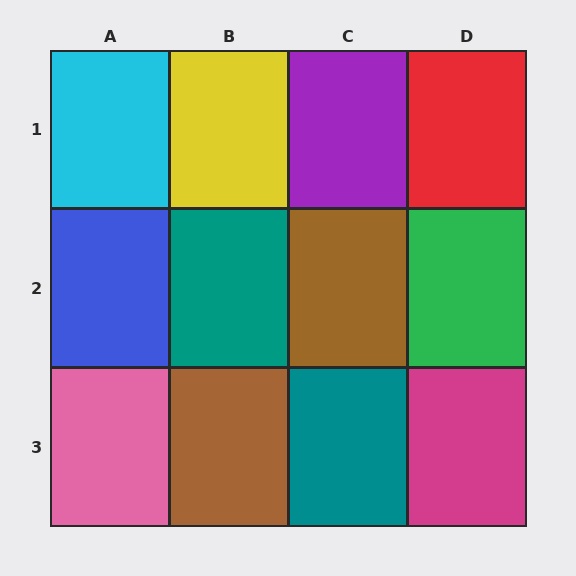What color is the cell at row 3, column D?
Magenta.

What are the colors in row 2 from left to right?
Blue, teal, brown, green.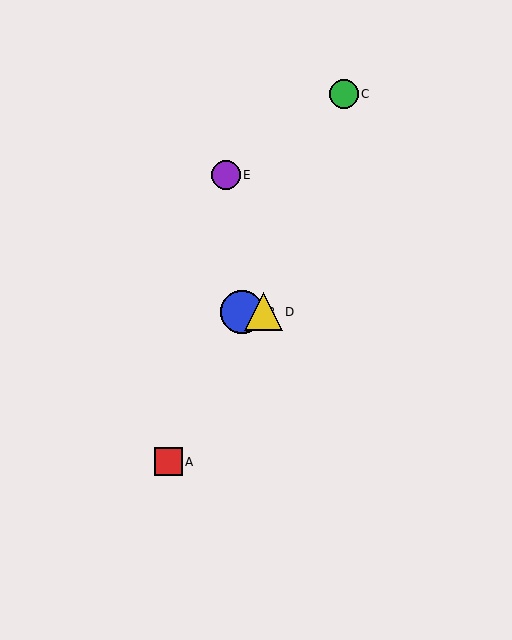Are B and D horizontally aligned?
Yes, both are at y≈312.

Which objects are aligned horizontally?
Objects B, D are aligned horizontally.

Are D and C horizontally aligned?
No, D is at y≈312 and C is at y≈94.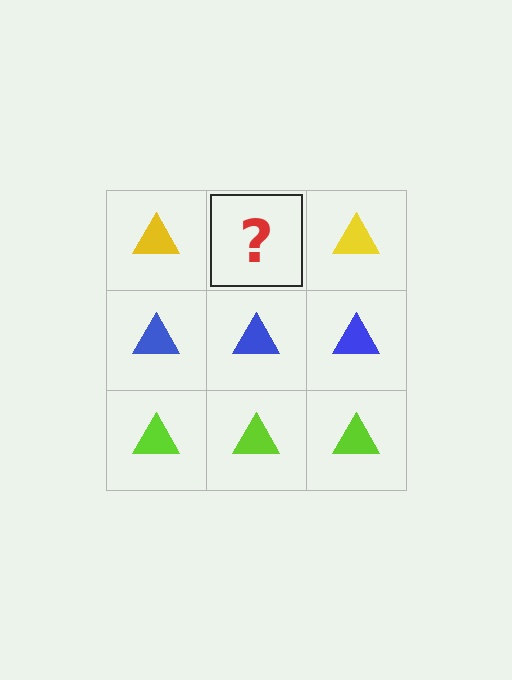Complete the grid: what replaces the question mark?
The question mark should be replaced with a yellow triangle.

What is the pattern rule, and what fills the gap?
The rule is that each row has a consistent color. The gap should be filled with a yellow triangle.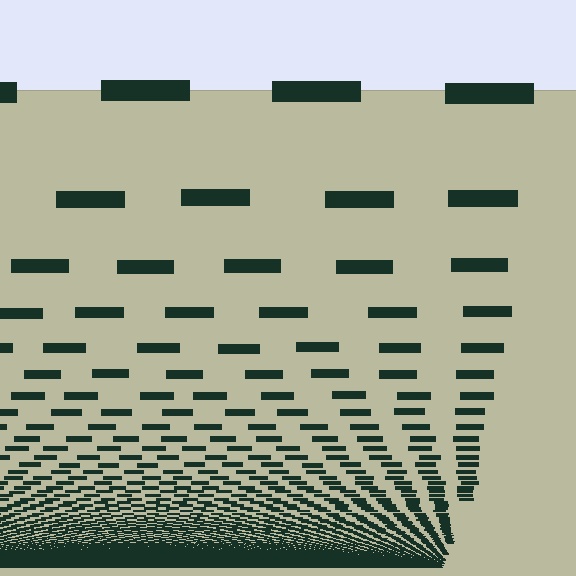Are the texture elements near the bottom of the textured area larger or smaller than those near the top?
Smaller. The gradient is inverted — elements near the bottom are smaller and denser.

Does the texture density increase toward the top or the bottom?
Density increases toward the bottom.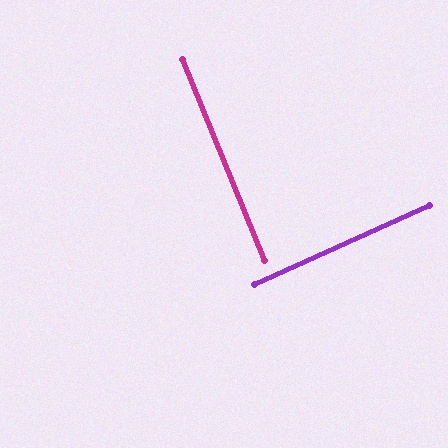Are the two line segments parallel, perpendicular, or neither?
Perpendicular — they meet at approximately 88°.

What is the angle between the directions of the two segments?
Approximately 88 degrees.